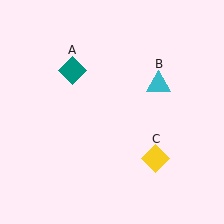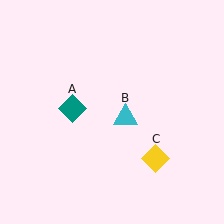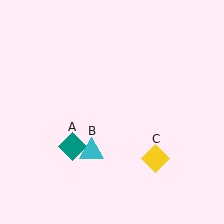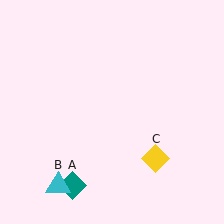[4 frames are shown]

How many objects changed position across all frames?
2 objects changed position: teal diamond (object A), cyan triangle (object B).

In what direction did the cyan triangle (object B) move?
The cyan triangle (object B) moved down and to the left.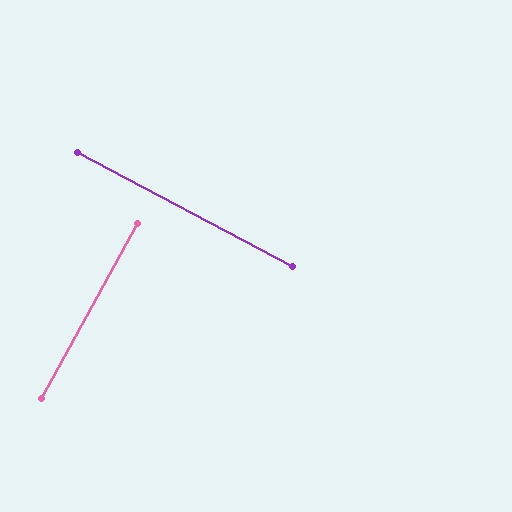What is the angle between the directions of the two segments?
Approximately 89 degrees.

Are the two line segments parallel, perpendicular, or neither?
Perpendicular — they meet at approximately 89°.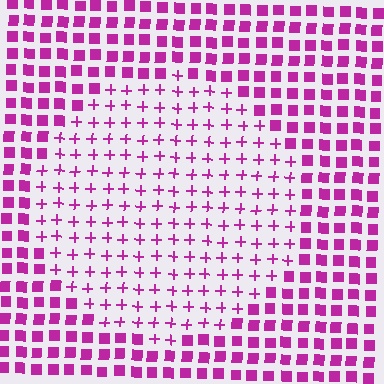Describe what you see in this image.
The image is filled with small magenta elements arranged in a uniform grid. A circle-shaped region contains plus signs, while the surrounding area contains squares. The boundary is defined purely by the change in element shape.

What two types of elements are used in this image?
The image uses plus signs inside the circle region and squares outside it.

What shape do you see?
I see a circle.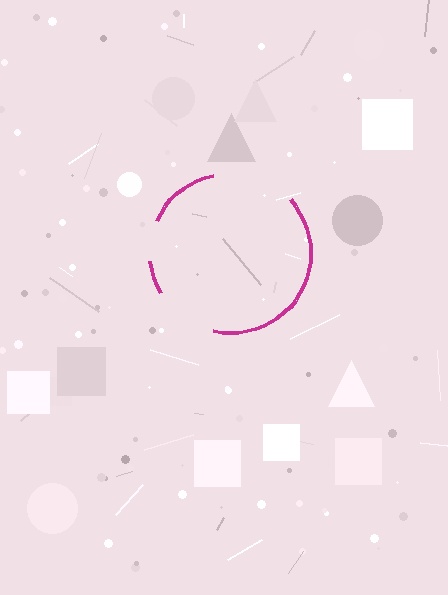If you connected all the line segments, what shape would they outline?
They would outline a circle.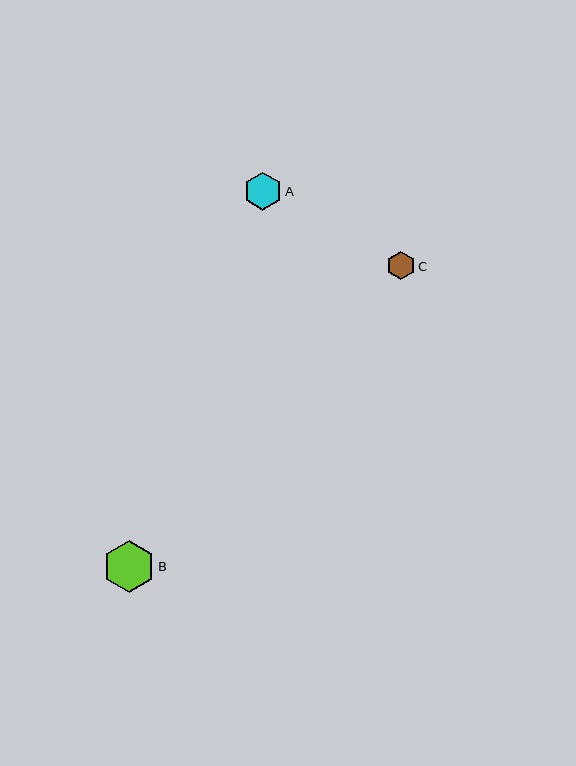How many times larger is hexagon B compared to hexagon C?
Hexagon B is approximately 1.8 times the size of hexagon C.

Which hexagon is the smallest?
Hexagon C is the smallest with a size of approximately 28 pixels.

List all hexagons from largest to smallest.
From largest to smallest: B, A, C.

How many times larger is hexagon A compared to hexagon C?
Hexagon A is approximately 1.3 times the size of hexagon C.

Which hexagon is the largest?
Hexagon B is the largest with a size of approximately 52 pixels.